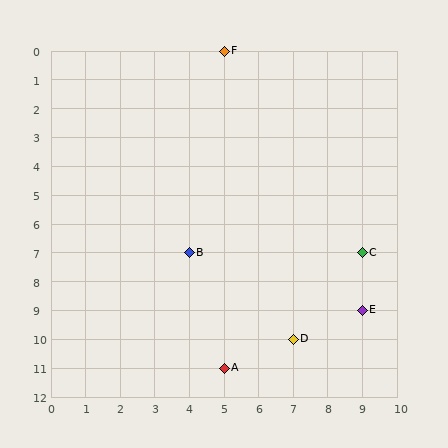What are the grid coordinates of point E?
Point E is at grid coordinates (9, 9).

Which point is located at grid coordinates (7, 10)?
Point D is at (7, 10).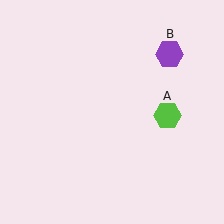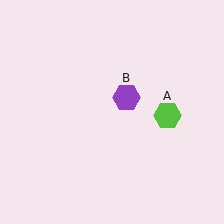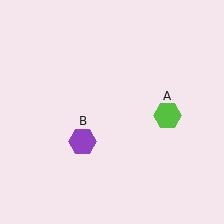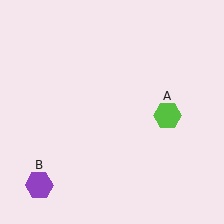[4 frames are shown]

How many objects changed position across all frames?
1 object changed position: purple hexagon (object B).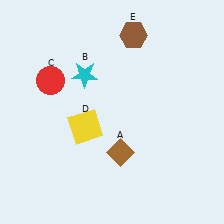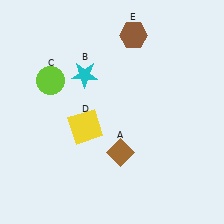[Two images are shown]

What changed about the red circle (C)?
In Image 1, C is red. In Image 2, it changed to lime.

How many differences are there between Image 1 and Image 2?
There is 1 difference between the two images.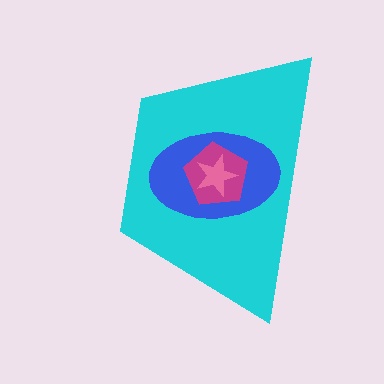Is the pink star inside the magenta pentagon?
Yes.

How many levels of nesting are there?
4.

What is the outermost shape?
The cyan trapezoid.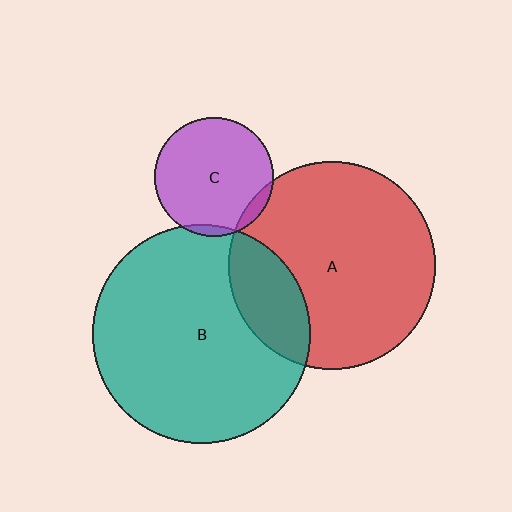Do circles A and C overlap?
Yes.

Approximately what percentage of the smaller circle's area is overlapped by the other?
Approximately 5%.